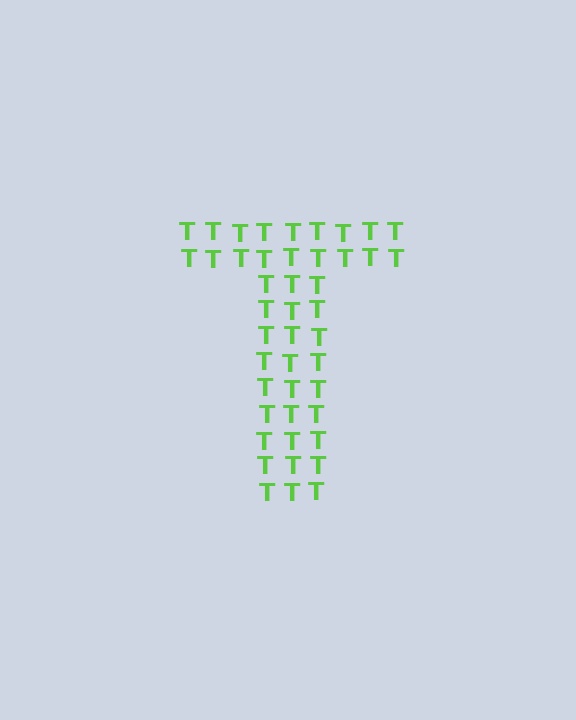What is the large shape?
The large shape is the letter T.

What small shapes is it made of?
It is made of small letter T's.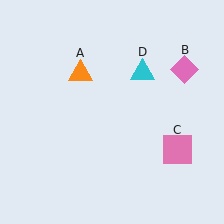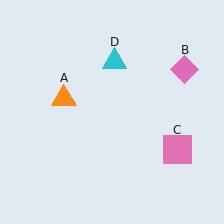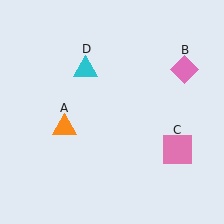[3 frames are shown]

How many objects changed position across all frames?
2 objects changed position: orange triangle (object A), cyan triangle (object D).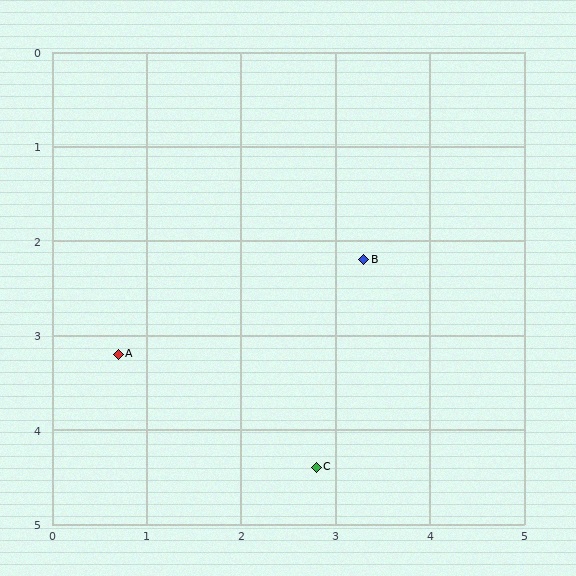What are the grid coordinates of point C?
Point C is at approximately (2.8, 4.4).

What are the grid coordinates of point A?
Point A is at approximately (0.7, 3.2).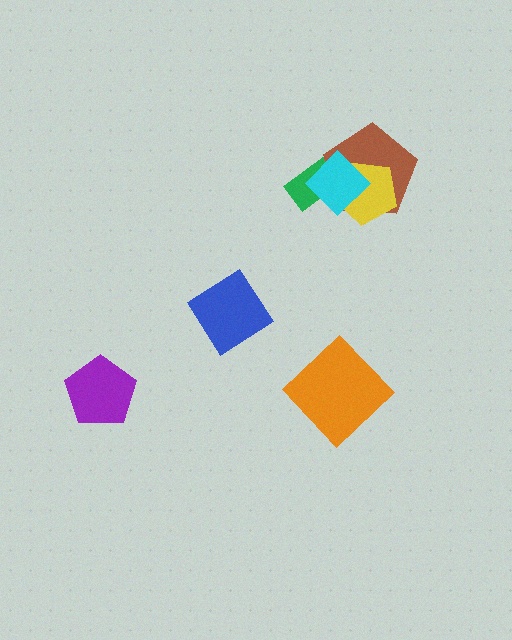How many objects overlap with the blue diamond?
0 objects overlap with the blue diamond.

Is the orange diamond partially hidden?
No, no other shape covers it.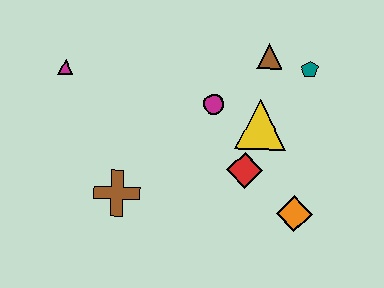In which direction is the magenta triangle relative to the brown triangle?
The magenta triangle is to the left of the brown triangle.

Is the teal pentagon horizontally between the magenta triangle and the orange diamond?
No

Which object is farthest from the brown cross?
The teal pentagon is farthest from the brown cross.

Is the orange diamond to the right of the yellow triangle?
Yes